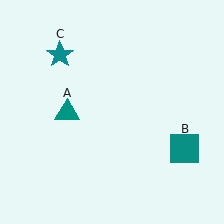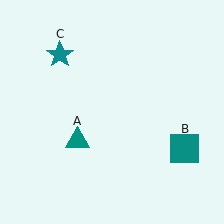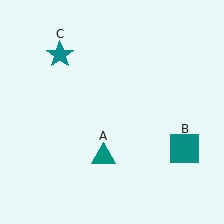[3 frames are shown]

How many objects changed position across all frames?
1 object changed position: teal triangle (object A).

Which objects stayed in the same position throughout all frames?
Teal square (object B) and teal star (object C) remained stationary.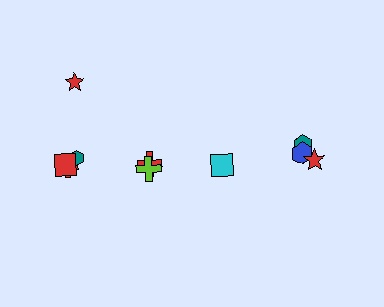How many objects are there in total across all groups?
There are 10 objects.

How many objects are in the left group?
There are 6 objects.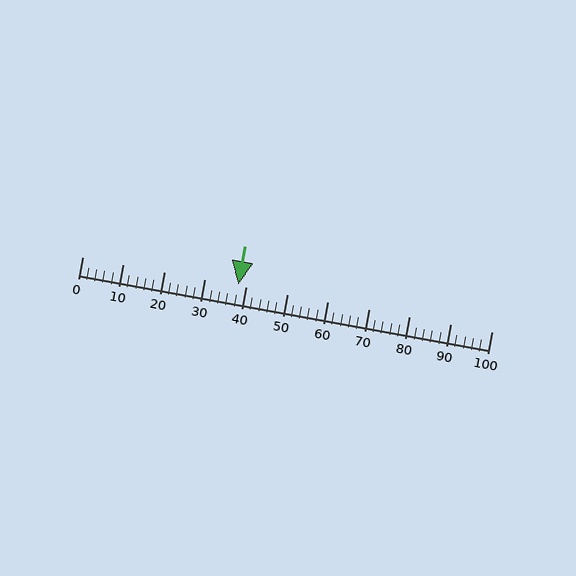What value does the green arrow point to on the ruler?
The green arrow points to approximately 38.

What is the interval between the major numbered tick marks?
The major tick marks are spaced 10 units apart.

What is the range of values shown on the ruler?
The ruler shows values from 0 to 100.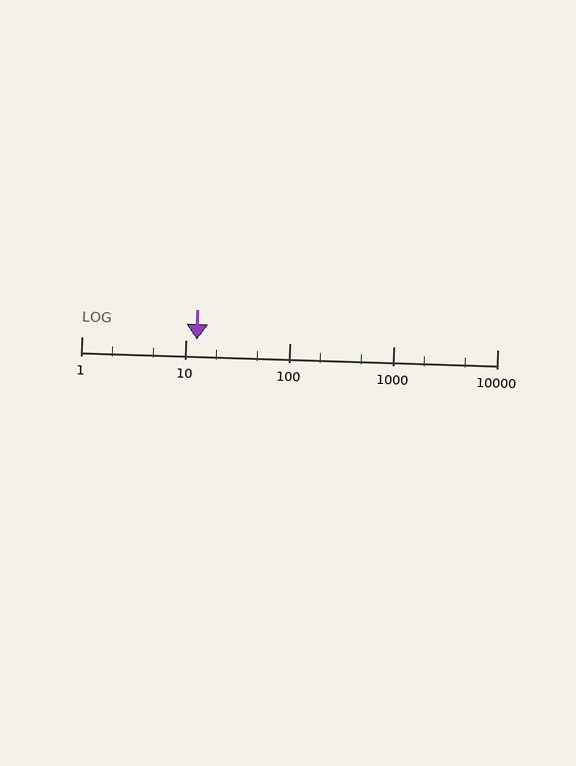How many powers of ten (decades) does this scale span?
The scale spans 4 decades, from 1 to 10000.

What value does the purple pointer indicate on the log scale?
The pointer indicates approximately 13.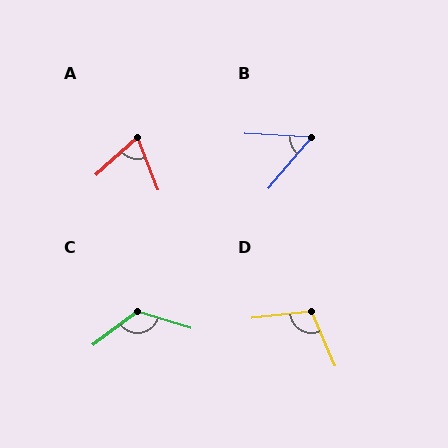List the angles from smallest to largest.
B (53°), A (69°), D (107°), C (126°).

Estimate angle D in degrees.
Approximately 107 degrees.